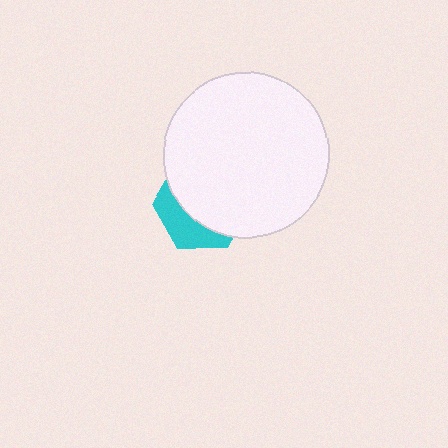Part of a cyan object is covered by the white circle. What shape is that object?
It is a hexagon.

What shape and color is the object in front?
The object in front is a white circle.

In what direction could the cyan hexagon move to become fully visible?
The cyan hexagon could move toward the lower-left. That would shift it out from behind the white circle entirely.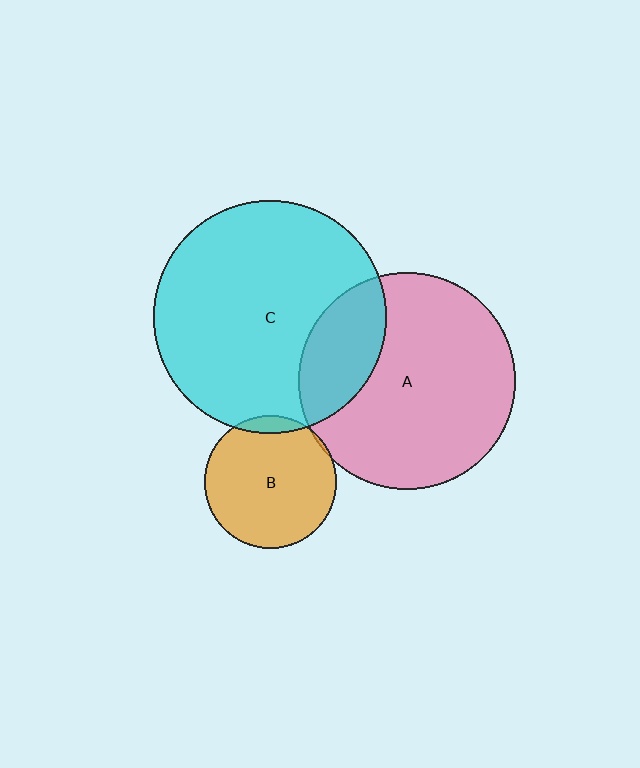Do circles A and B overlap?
Yes.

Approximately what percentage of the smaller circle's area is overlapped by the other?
Approximately 5%.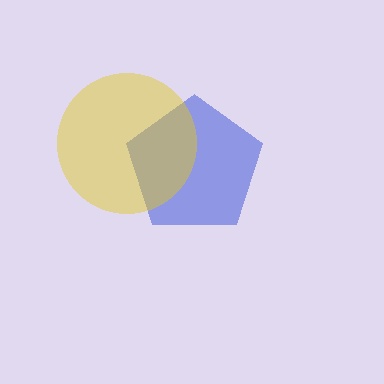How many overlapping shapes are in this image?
There are 2 overlapping shapes in the image.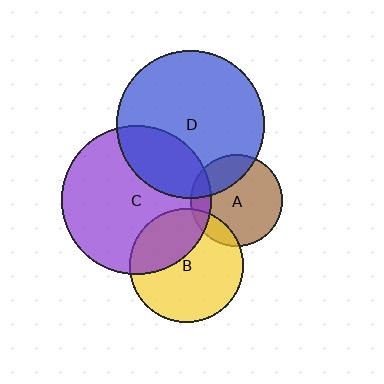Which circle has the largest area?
Circle C (purple).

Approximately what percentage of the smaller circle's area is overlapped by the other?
Approximately 25%.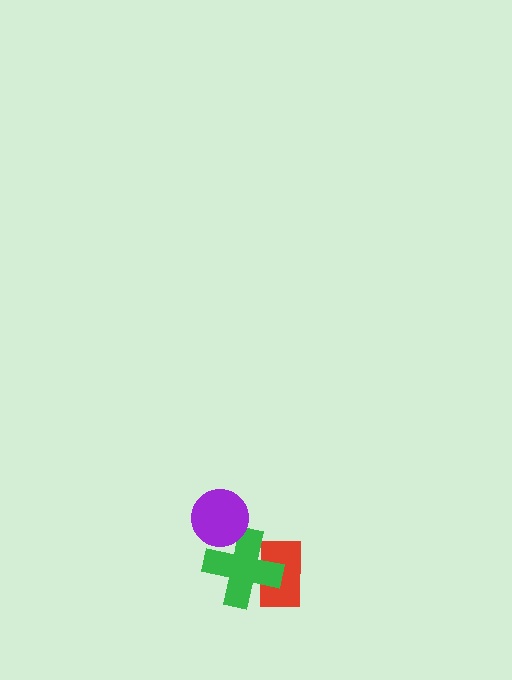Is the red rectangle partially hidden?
Yes, it is partially covered by another shape.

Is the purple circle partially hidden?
No, no other shape covers it.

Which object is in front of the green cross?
The purple circle is in front of the green cross.